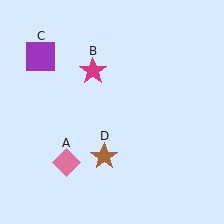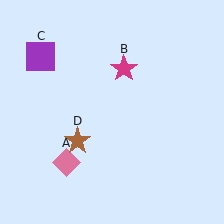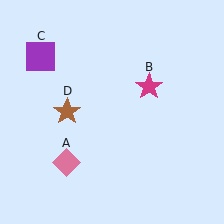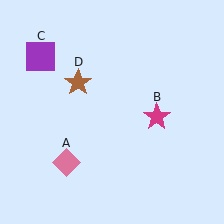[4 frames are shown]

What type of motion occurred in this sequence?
The magenta star (object B), brown star (object D) rotated clockwise around the center of the scene.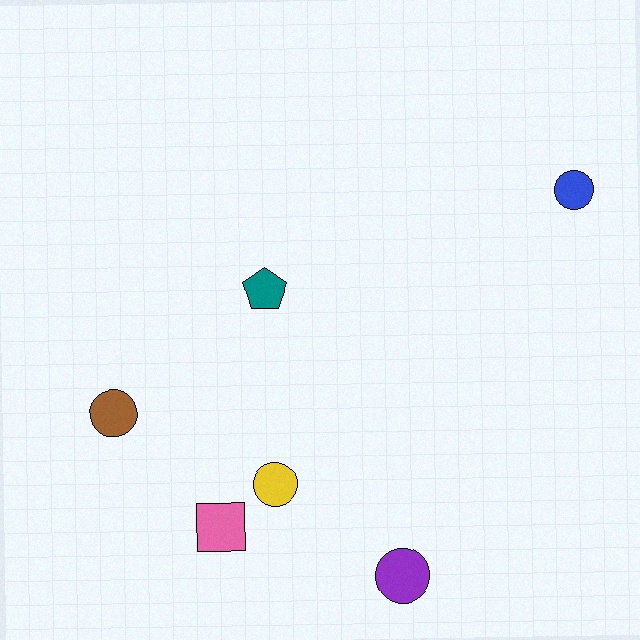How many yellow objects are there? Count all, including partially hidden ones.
There is 1 yellow object.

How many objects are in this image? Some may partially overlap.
There are 6 objects.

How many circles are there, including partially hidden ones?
There are 4 circles.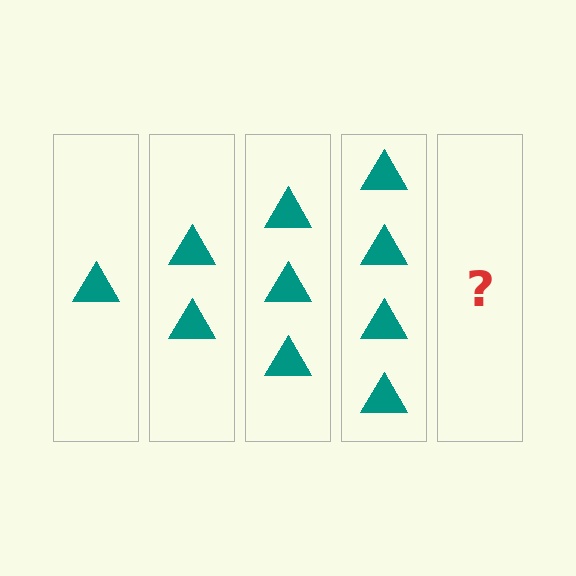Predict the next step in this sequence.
The next step is 5 triangles.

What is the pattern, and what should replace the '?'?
The pattern is that each step adds one more triangle. The '?' should be 5 triangles.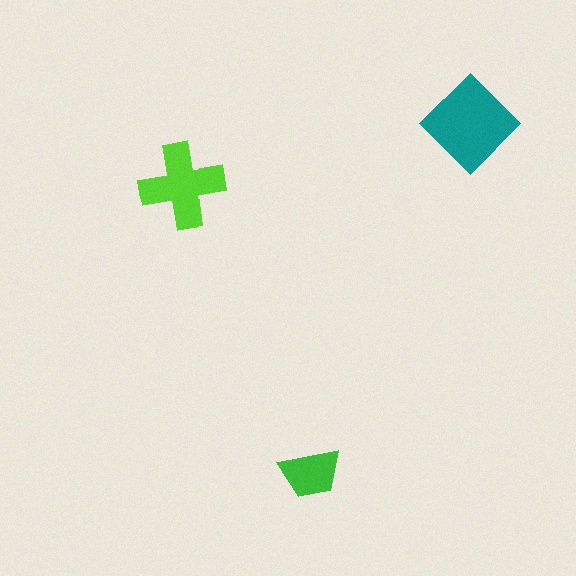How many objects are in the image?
There are 3 objects in the image.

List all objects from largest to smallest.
The teal diamond, the lime cross, the green trapezoid.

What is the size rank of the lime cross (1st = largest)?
2nd.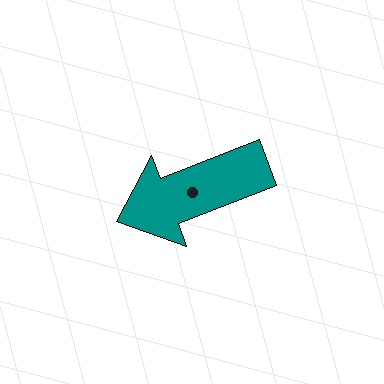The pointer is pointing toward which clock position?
Roughly 8 o'clock.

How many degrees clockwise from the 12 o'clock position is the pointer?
Approximately 249 degrees.